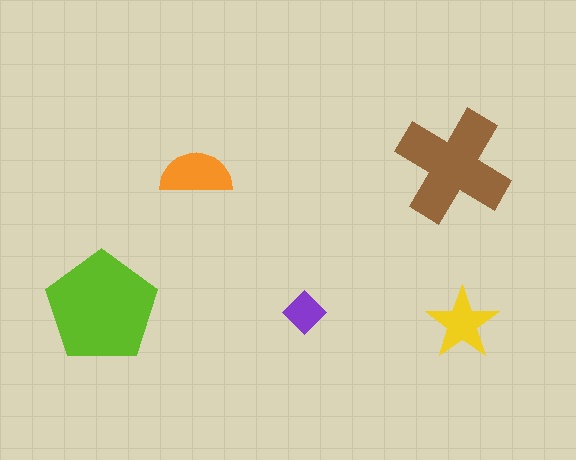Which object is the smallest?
The purple diamond.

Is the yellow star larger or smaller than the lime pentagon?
Smaller.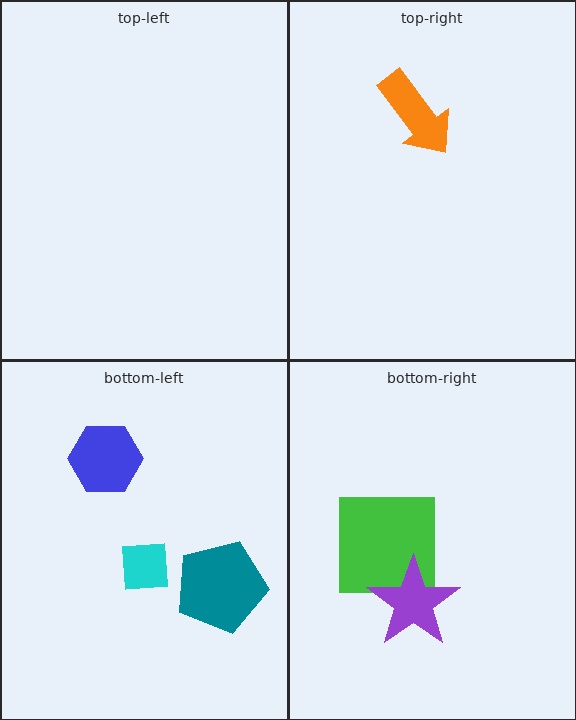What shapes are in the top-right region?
The orange arrow.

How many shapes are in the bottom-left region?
3.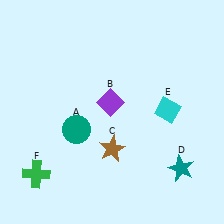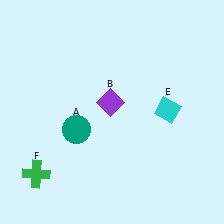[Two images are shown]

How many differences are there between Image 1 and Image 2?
There are 2 differences between the two images.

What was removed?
The teal star (D), the brown star (C) were removed in Image 2.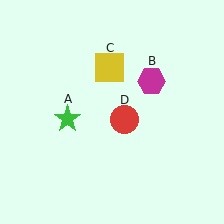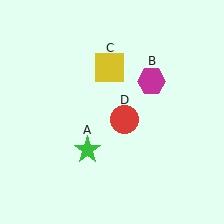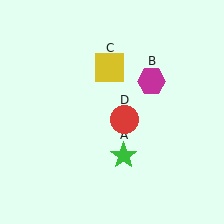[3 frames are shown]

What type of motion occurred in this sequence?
The green star (object A) rotated counterclockwise around the center of the scene.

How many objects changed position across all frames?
1 object changed position: green star (object A).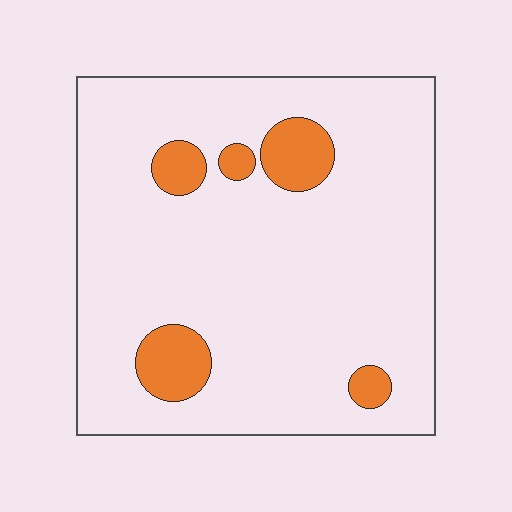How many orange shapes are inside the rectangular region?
5.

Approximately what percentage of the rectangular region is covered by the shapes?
Approximately 10%.